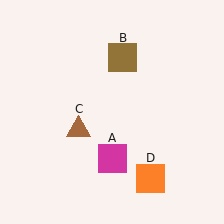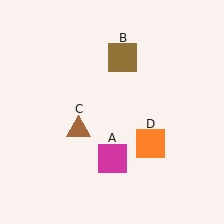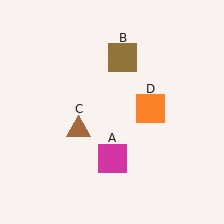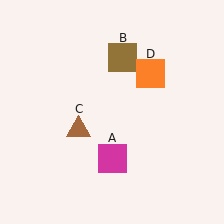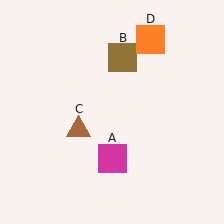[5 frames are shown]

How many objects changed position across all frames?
1 object changed position: orange square (object D).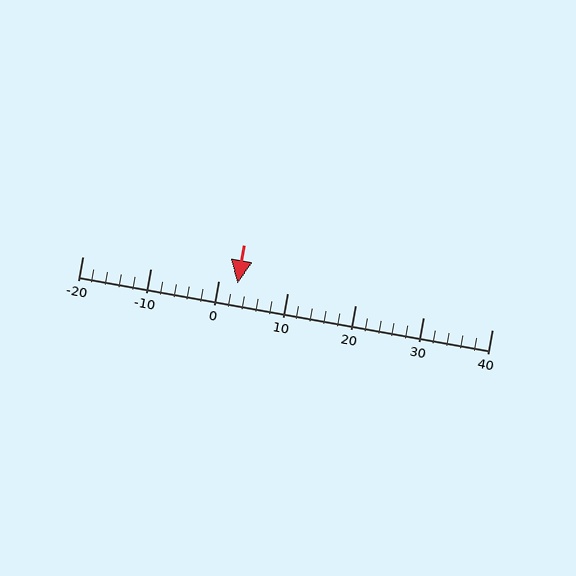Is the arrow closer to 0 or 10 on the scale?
The arrow is closer to 0.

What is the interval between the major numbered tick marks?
The major tick marks are spaced 10 units apart.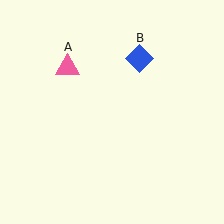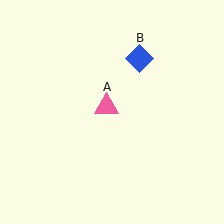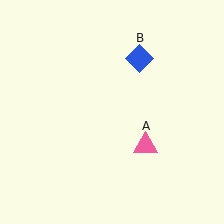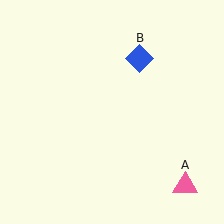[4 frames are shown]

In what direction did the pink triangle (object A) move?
The pink triangle (object A) moved down and to the right.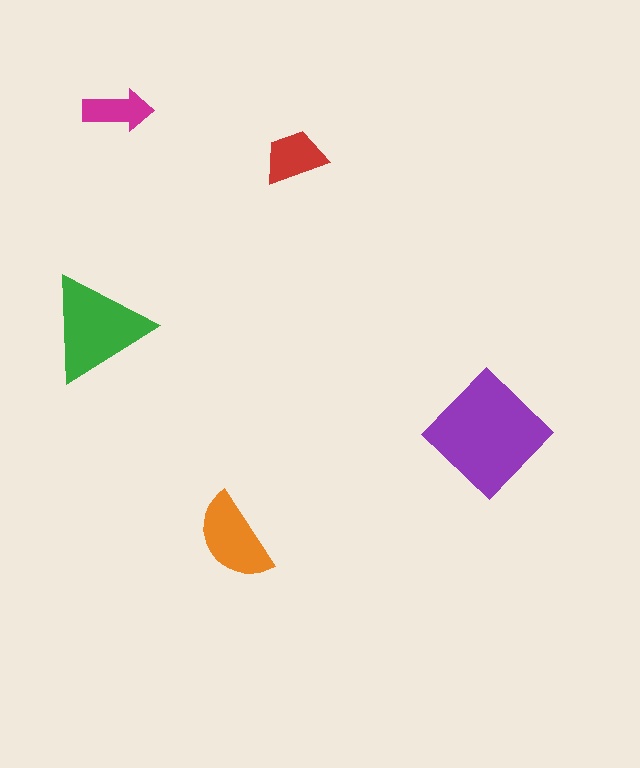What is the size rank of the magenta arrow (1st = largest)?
5th.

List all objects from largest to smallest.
The purple diamond, the green triangle, the orange semicircle, the red trapezoid, the magenta arrow.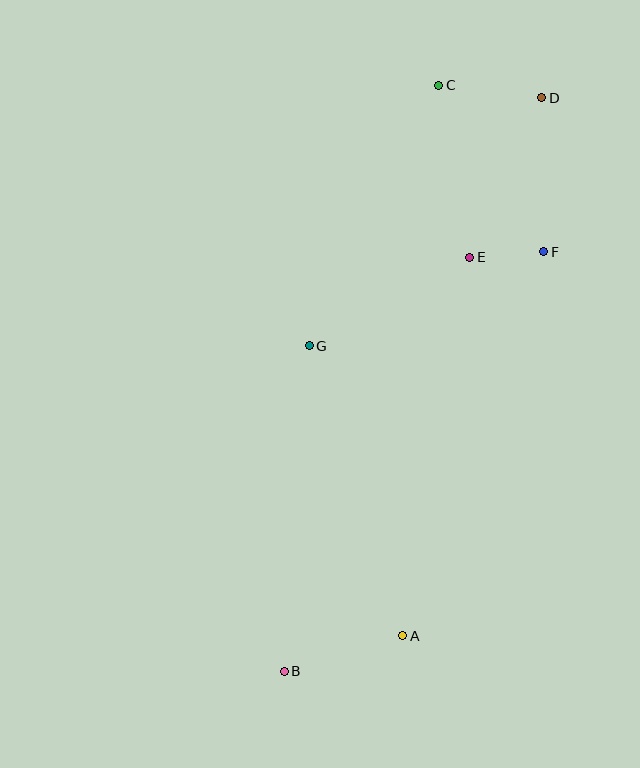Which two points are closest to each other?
Points E and F are closest to each other.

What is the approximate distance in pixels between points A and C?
The distance between A and C is approximately 552 pixels.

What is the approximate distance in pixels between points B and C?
The distance between B and C is approximately 606 pixels.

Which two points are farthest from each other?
Points B and D are farthest from each other.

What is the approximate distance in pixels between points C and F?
The distance between C and F is approximately 197 pixels.